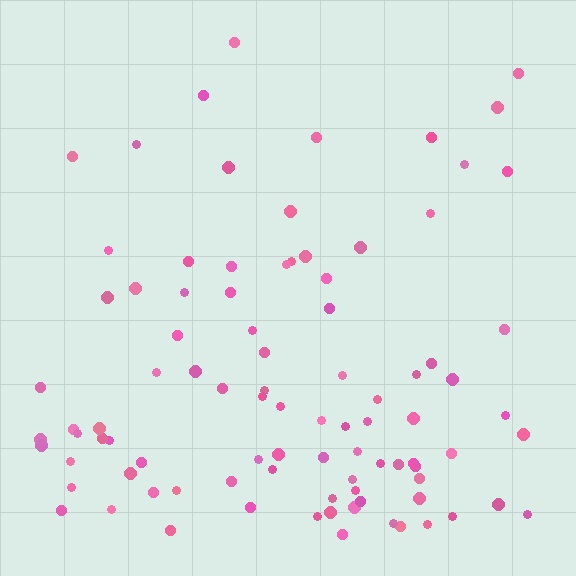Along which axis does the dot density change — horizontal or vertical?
Vertical.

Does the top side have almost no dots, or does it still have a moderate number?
Still a moderate number, just noticeably fewer than the bottom.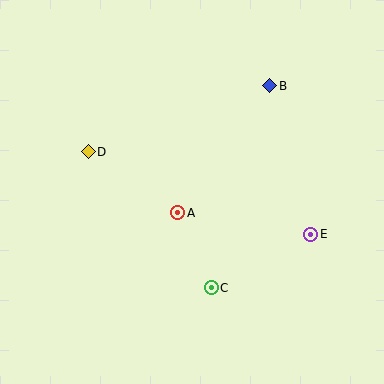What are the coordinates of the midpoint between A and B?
The midpoint between A and B is at (224, 149).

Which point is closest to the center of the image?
Point A at (178, 213) is closest to the center.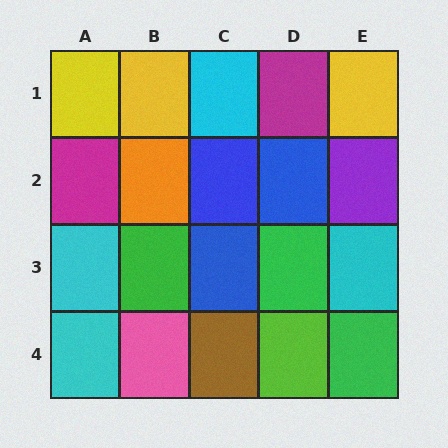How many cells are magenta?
2 cells are magenta.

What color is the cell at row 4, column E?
Green.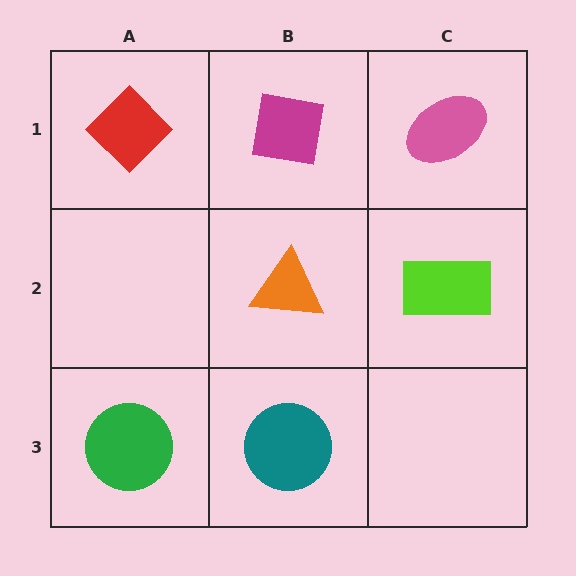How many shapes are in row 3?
2 shapes.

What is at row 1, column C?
A pink ellipse.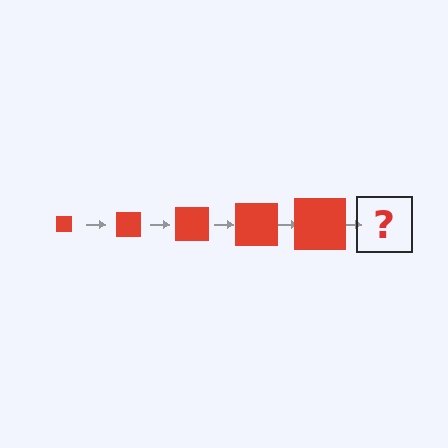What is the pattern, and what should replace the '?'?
The pattern is that the square gets progressively larger each step. The '?' should be a red square, larger than the previous one.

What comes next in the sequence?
The next element should be a red square, larger than the previous one.